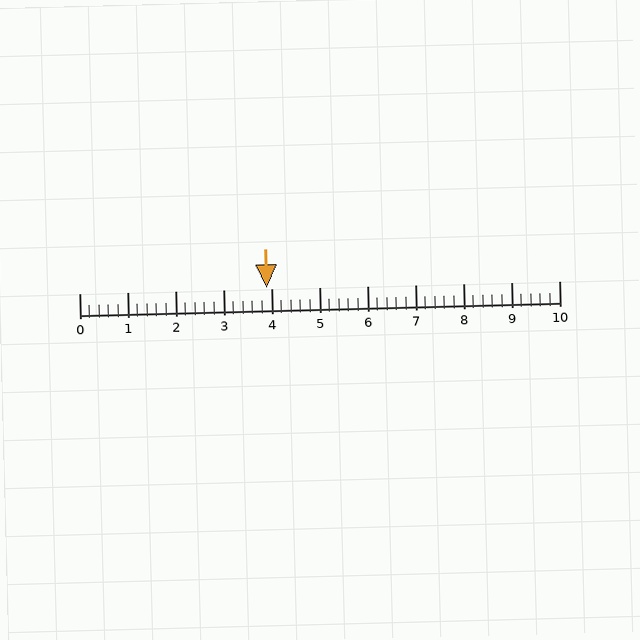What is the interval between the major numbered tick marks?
The major tick marks are spaced 1 units apart.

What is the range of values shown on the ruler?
The ruler shows values from 0 to 10.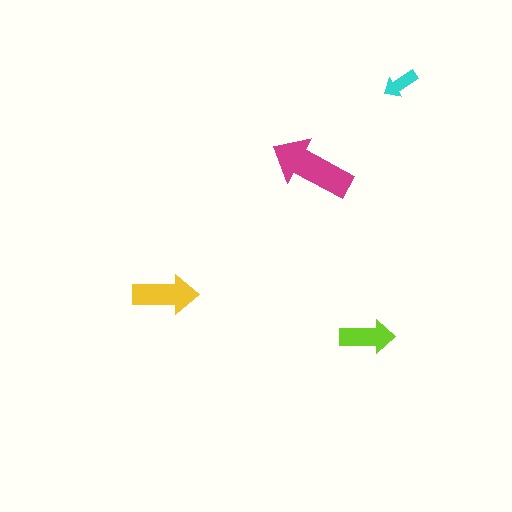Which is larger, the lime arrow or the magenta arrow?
The magenta one.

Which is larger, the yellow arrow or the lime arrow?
The yellow one.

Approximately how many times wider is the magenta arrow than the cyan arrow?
About 2.5 times wider.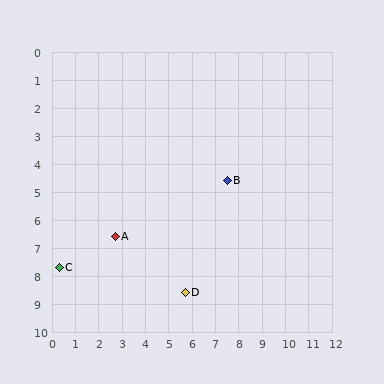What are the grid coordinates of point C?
Point C is at approximately (0.3, 7.7).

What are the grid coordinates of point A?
Point A is at approximately (2.7, 6.6).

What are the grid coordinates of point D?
Point D is at approximately (5.7, 8.6).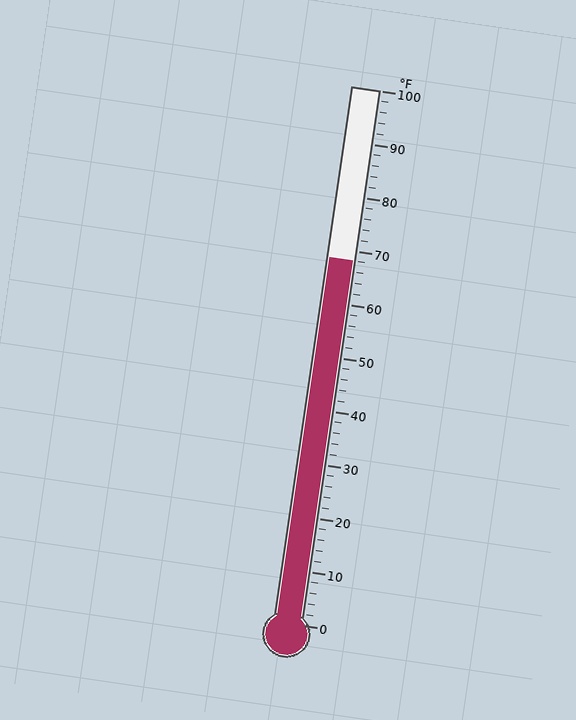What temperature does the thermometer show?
The thermometer shows approximately 68°F.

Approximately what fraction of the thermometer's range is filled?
The thermometer is filled to approximately 70% of its range.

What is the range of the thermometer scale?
The thermometer scale ranges from 0°F to 100°F.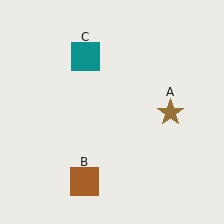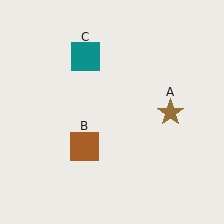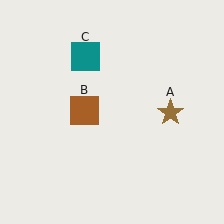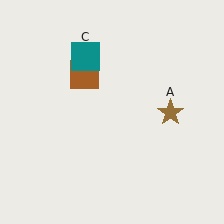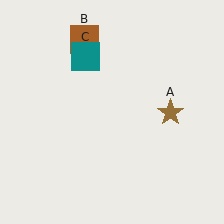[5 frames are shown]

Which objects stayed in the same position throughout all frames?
Brown star (object A) and teal square (object C) remained stationary.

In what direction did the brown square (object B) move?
The brown square (object B) moved up.